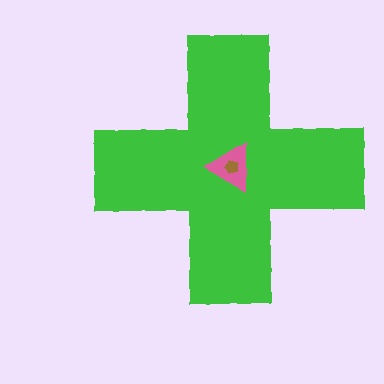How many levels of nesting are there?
3.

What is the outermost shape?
The green cross.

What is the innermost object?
The brown pentagon.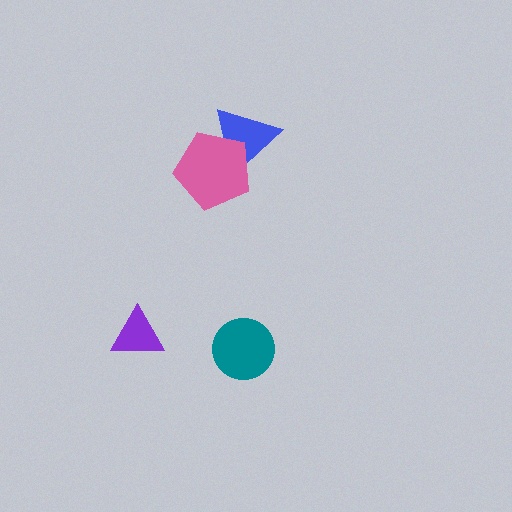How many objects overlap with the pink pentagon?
1 object overlaps with the pink pentagon.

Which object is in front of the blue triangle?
The pink pentagon is in front of the blue triangle.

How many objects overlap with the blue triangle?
1 object overlaps with the blue triangle.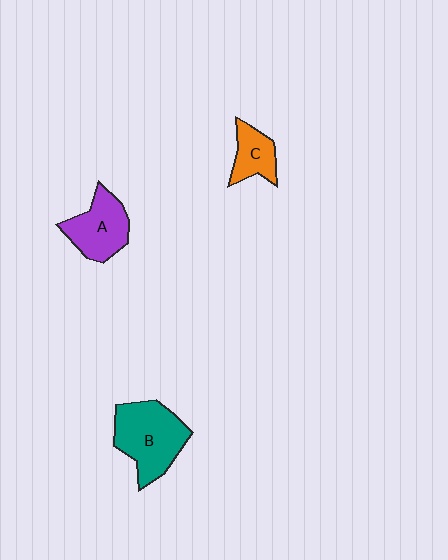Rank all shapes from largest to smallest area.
From largest to smallest: B (teal), A (purple), C (orange).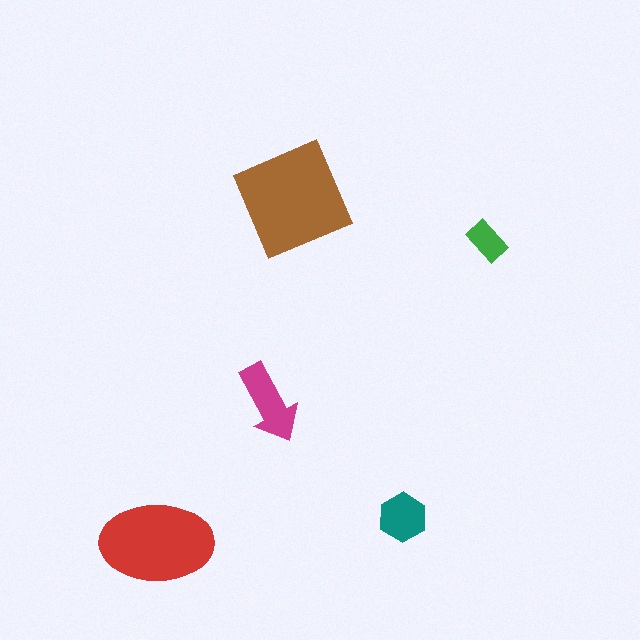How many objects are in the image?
There are 5 objects in the image.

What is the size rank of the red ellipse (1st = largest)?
2nd.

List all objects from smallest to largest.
The green rectangle, the teal hexagon, the magenta arrow, the red ellipse, the brown square.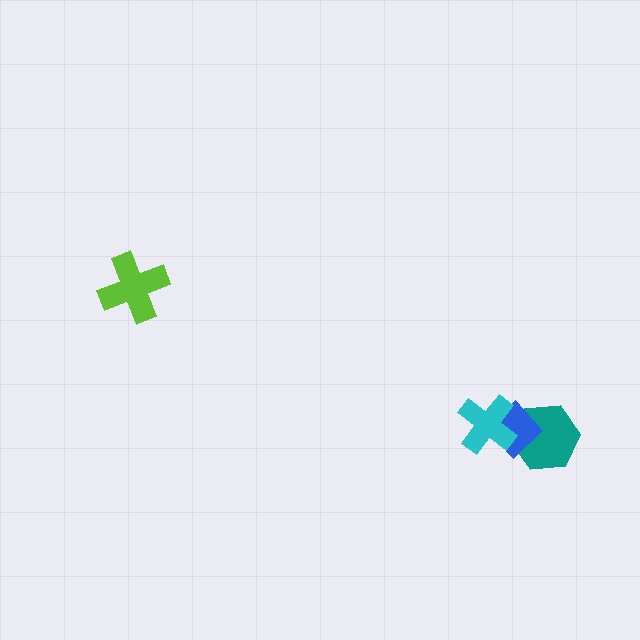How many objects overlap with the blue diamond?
2 objects overlap with the blue diamond.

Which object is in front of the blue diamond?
The cyan cross is in front of the blue diamond.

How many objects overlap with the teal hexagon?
2 objects overlap with the teal hexagon.